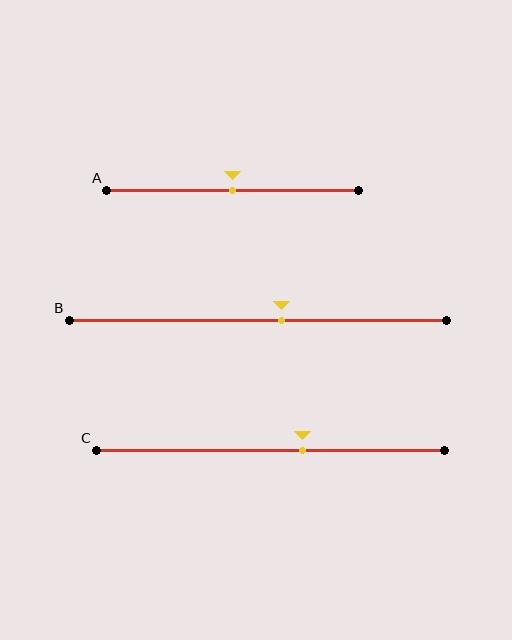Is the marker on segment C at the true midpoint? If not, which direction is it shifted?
No, the marker on segment C is shifted to the right by about 9% of the segment length.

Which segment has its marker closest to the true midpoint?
Segment A has its marker closest to the true midpoint.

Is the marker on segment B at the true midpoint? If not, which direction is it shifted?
No, the marker on segment B is shifted to the right by about 6% of the segment length.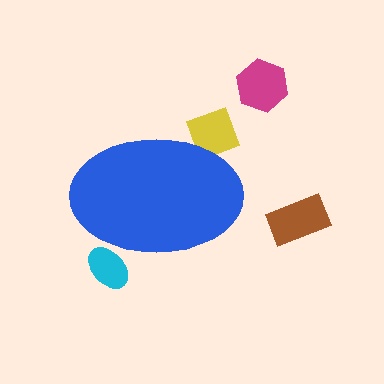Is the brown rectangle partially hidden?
No, the brown rectangle is fully visible.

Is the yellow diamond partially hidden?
Yes, the yellow diamond is partially hidden behind the blue ellipse.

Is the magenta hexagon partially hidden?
No, the magenta hexagon is fully visible.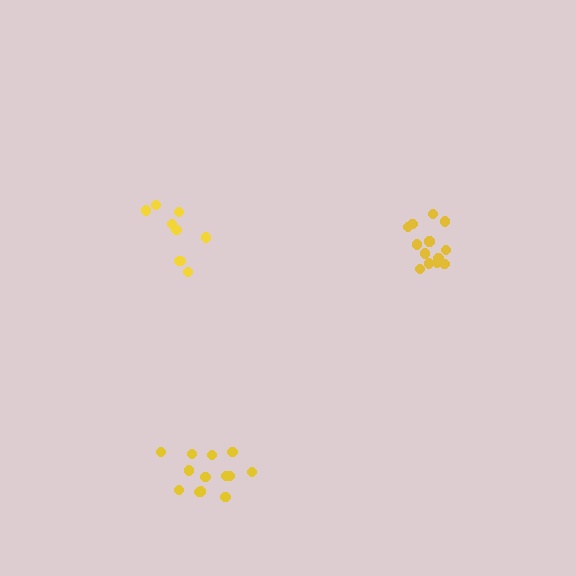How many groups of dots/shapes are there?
There are 3 groups.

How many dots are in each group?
Group 1: 13 dots, Group 2: 9 dots, Group 3: 13 dots (35 total).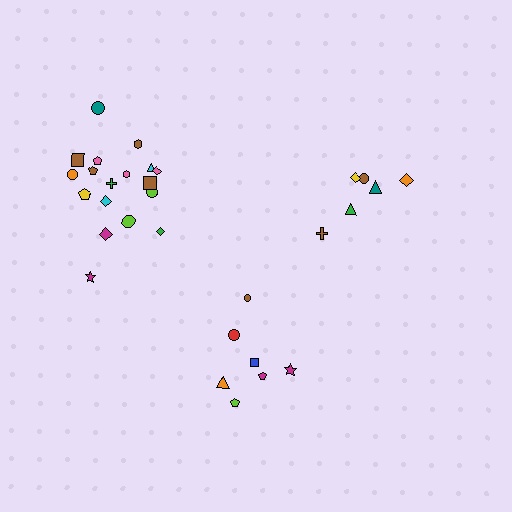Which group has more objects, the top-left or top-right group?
The top-left group.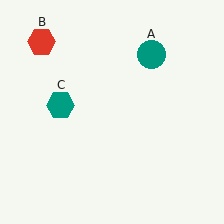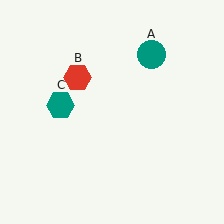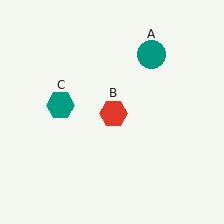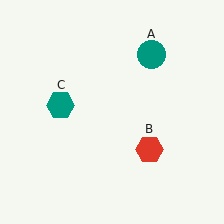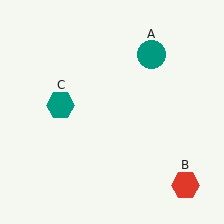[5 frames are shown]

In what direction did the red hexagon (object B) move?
The red hexagon (object B) moved down and to the right.